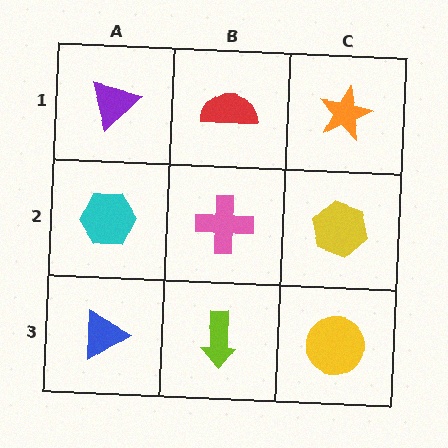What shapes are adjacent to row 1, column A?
A cyan hexagon (row 2, column A), a red semicircle (row 1, column B).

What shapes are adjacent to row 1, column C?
A yellow hexagon (row 2, column C), a red semicircle (row 1, column B).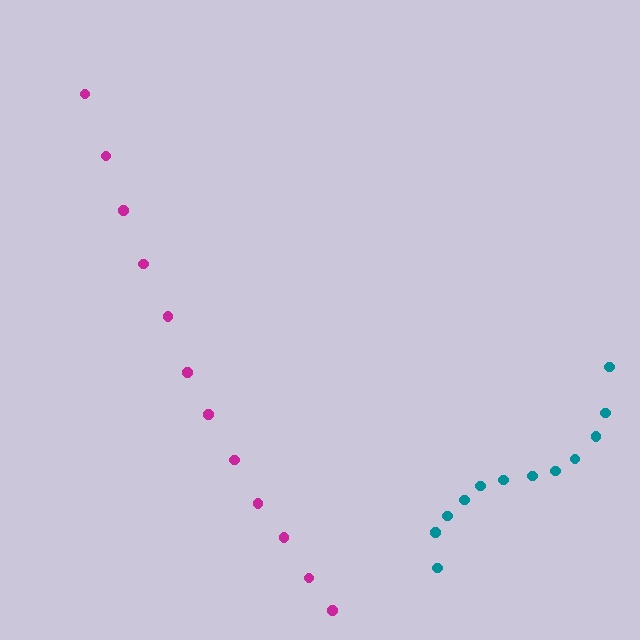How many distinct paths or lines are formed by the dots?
There are 2 distinct paths.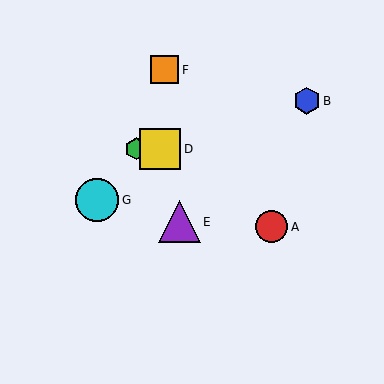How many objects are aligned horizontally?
2 objects (C, D) are aligned horizontally.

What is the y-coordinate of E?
Object E is at y≈222.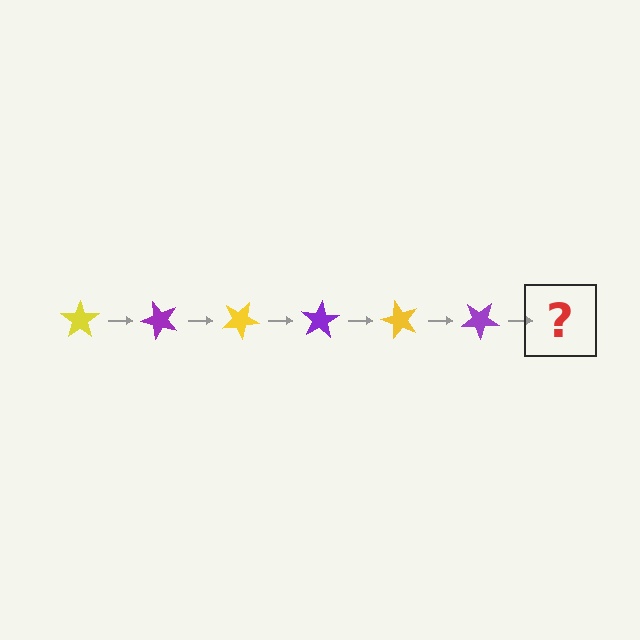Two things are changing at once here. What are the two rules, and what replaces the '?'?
The two rules are that it rotates 50 degrees each step and the color cycles through yellow and purple. The '?' should be a yellow star, rotated 300 degrees from the start.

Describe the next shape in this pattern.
It should be a yellow star, rotated 300 degrees from the start.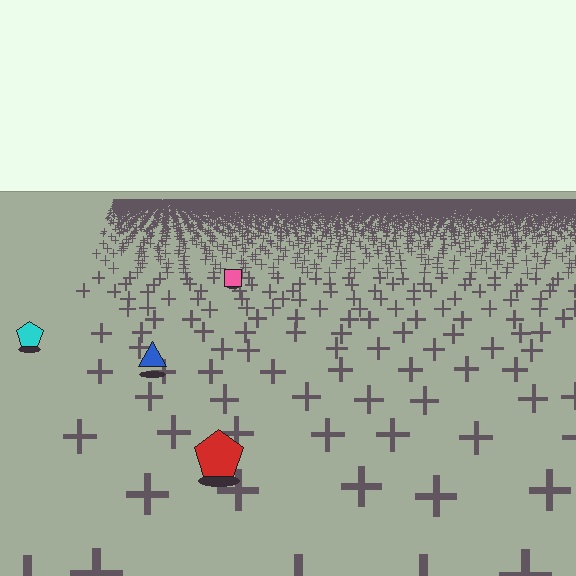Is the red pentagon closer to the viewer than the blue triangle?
Yes. The red pentagon is closer — you can tell from the texture gradient: the ground texture is coarser near it.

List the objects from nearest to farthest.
From nearest to farthest: the red pentagon, the blue triangle, the cyan pentagon, the pink square.